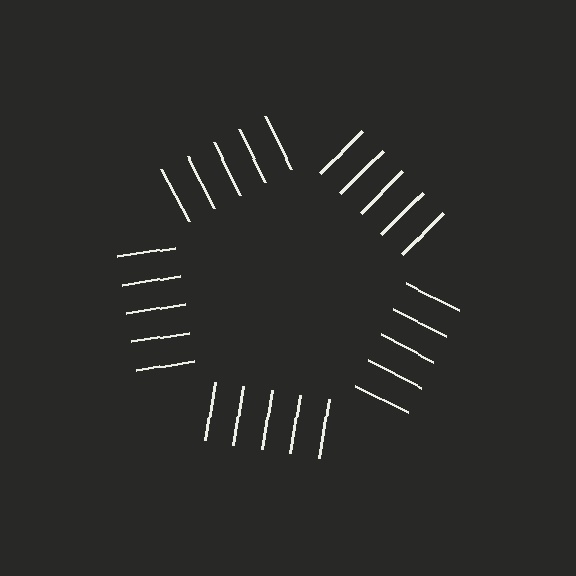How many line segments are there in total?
25 — 5 along each of the 5 edges.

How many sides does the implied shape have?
5 sides — the line-ends trace a pentagon.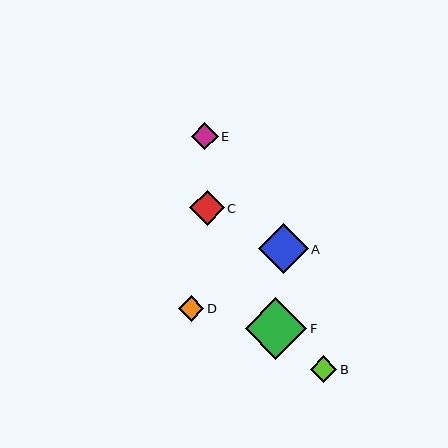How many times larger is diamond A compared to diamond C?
Diamond A is approximately 1.5 times the size of diamond C.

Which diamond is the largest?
Diamond F is the largest with a size of approximately 61 pixels.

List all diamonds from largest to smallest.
From largest to smallest: F, A, C, B, E, D.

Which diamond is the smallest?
Diamond D is the smallest with a size of approximately 26 pixels.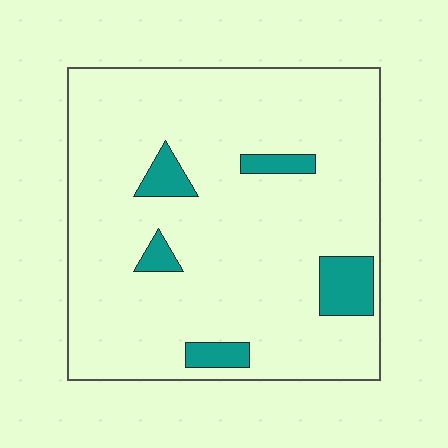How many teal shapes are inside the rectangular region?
5.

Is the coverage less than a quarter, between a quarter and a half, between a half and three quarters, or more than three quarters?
Less than a quarter.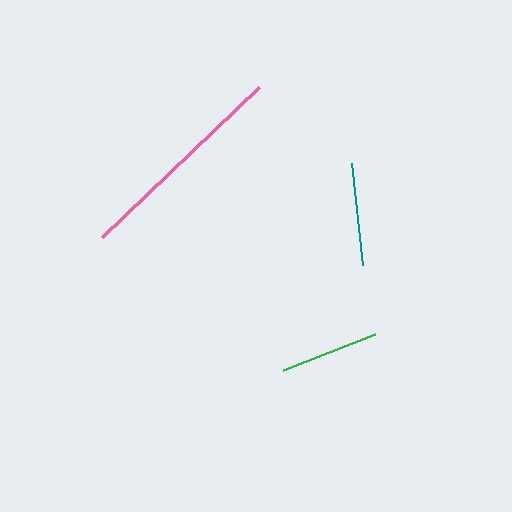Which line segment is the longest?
The pink line is the longest at approximately 218 pixels.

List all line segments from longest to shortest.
From longest to shortest: pink, teal, green.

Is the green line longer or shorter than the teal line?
The teal line is longer than the green line.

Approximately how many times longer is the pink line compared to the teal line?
The pink line is approximately 2.1 times the length of the teal line.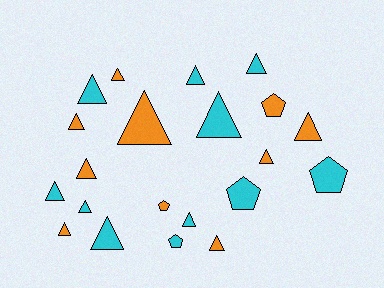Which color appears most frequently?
Cyan, with 11 objects.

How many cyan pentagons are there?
There are 3 cyan pentagons.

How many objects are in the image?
There are 21 objects.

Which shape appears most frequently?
Triangle, with 16 objects.